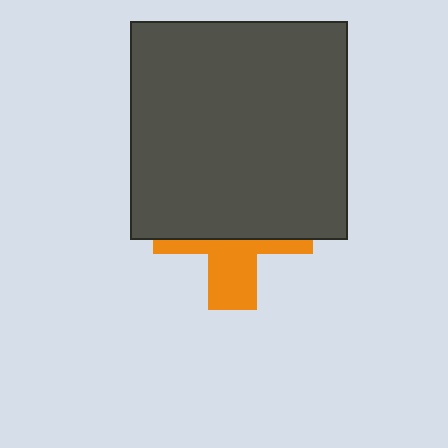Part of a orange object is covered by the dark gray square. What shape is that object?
It is a cross.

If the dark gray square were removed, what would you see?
You would see the complete orange cross.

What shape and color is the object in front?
The object in front is a dark gray square.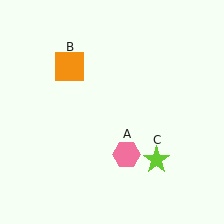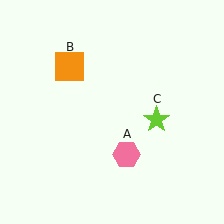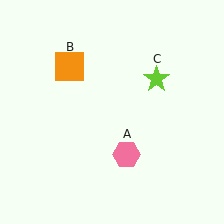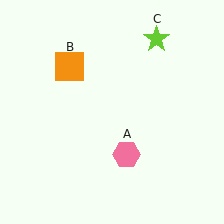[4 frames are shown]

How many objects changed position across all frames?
1 object changed position: lime star (object C).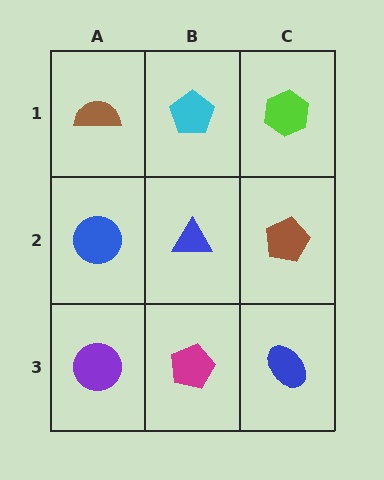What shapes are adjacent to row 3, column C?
A brown pentagon (row 2, column C), a magenta pentagon (row 3, column B).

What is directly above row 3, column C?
A brown pentagon.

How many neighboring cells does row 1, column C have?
2.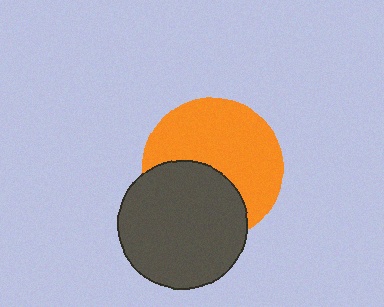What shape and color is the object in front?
The object in front is a dark gray circle.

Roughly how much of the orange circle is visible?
About half of it is visible (roughly 61%).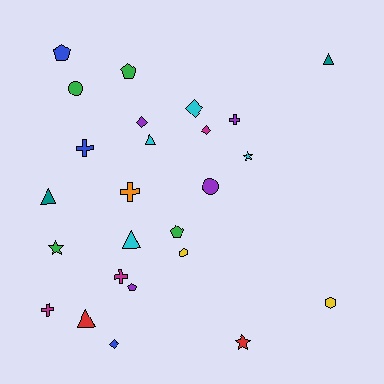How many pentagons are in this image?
There are 4 pentagons.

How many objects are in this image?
There are 25 objects.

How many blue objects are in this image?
There are 3 blue objects.